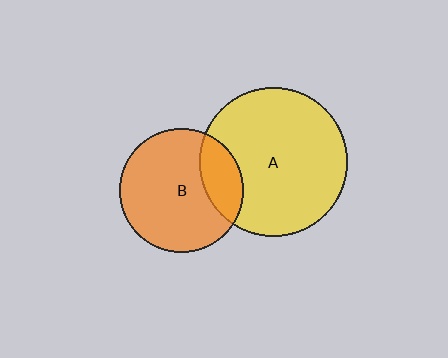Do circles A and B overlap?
Yes.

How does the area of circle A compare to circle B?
Approximately 1.4 times.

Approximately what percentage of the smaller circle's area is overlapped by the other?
Approximately 20%.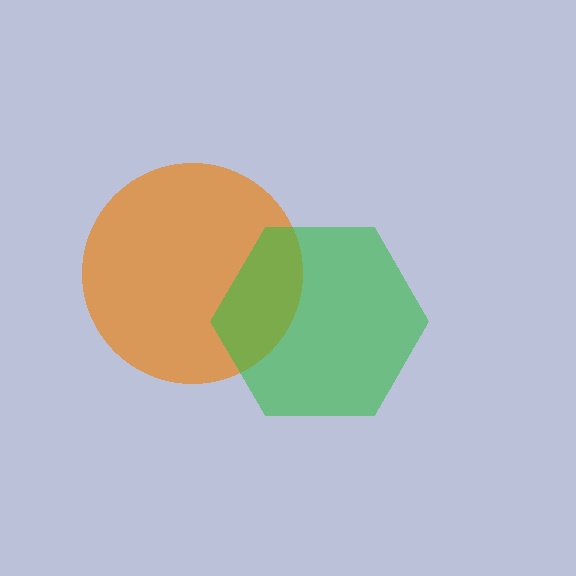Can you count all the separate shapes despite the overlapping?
Yes, there are 2 separate shapes.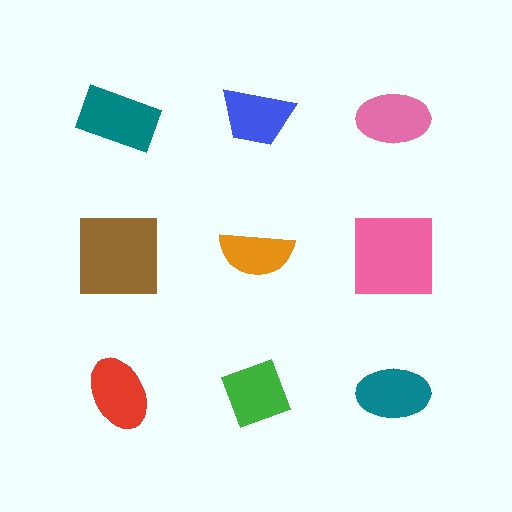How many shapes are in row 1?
3 shapes.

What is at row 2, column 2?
An orange semicircle.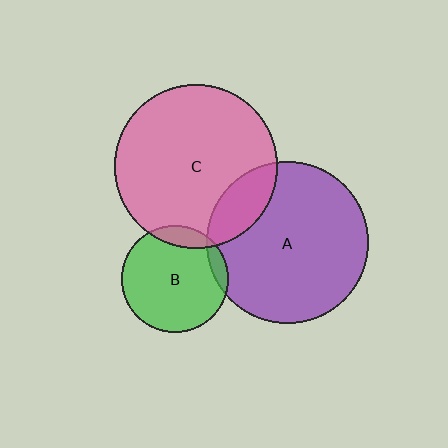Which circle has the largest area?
Circle C (pink).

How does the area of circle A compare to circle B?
Approximately 2.3 times.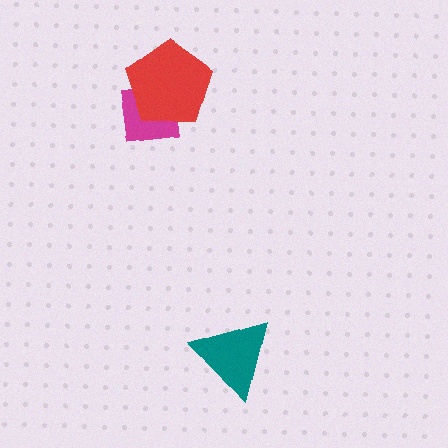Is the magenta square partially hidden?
Yes, it is partially covered by another shape.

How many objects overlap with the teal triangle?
0 objects overlap with the teal triangle.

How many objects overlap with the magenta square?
1 object overlaps with the magenta square.